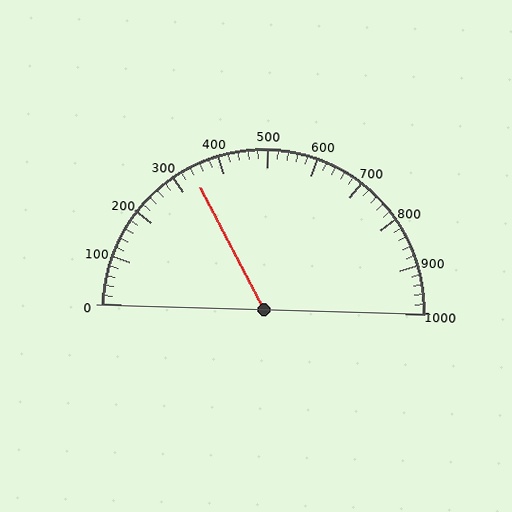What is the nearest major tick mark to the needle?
The nearest major tick mark is 300.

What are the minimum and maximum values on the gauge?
The gauge ranges from 0 to 1000.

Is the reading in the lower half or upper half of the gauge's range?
The reading is in the lower half of the range (0 to 1000).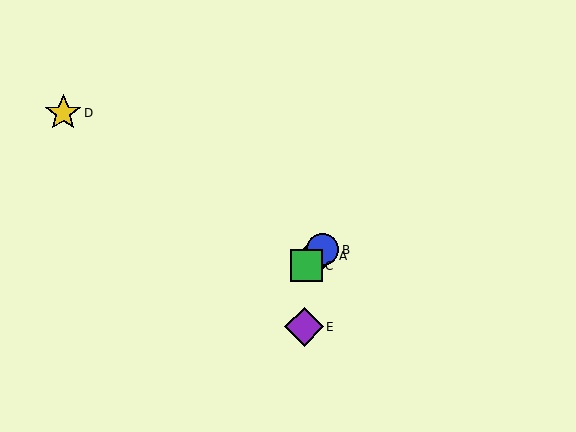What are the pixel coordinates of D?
Object D is at (64, 113).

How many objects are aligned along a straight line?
3 objects (A, B, C) are aligned along a straight line.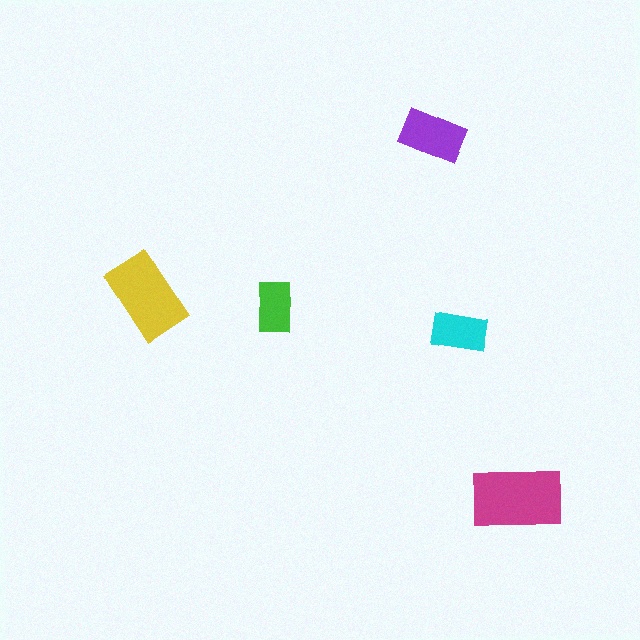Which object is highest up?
The purple rectangle is topmost.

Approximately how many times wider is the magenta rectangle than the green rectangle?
About 1.5 times wider.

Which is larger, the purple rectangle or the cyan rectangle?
The purple one.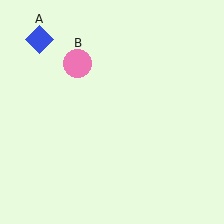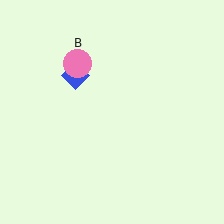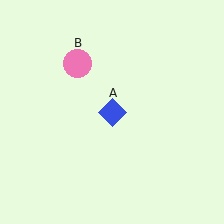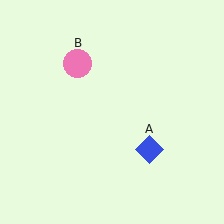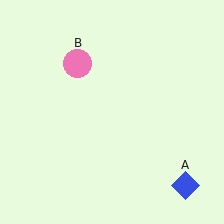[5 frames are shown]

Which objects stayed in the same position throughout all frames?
Pink circle (object B) remained stationary.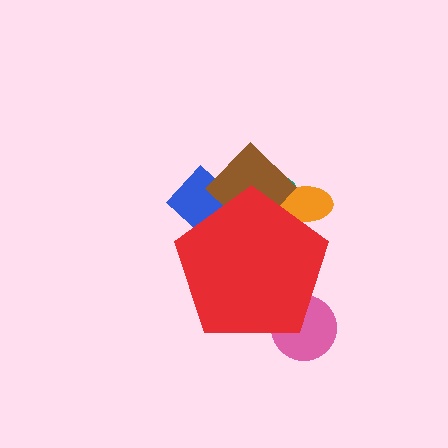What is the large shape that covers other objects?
A red pentagon.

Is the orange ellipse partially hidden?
Yes, the orange ellipse is partially hidden behind the red pentagon.